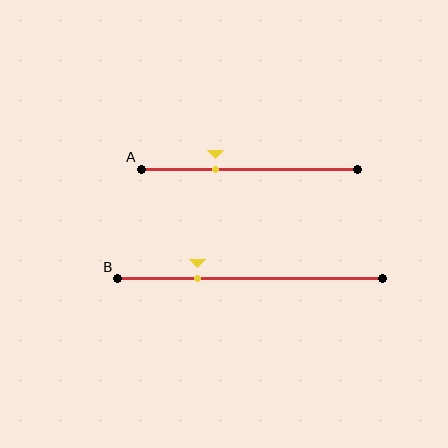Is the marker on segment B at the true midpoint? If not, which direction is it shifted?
No, the marker on segment B is shifted to the left by about 20% of the segment length.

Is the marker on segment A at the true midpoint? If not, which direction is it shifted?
No, the marker on segment A is shifted to the left by about 16% of the segment length.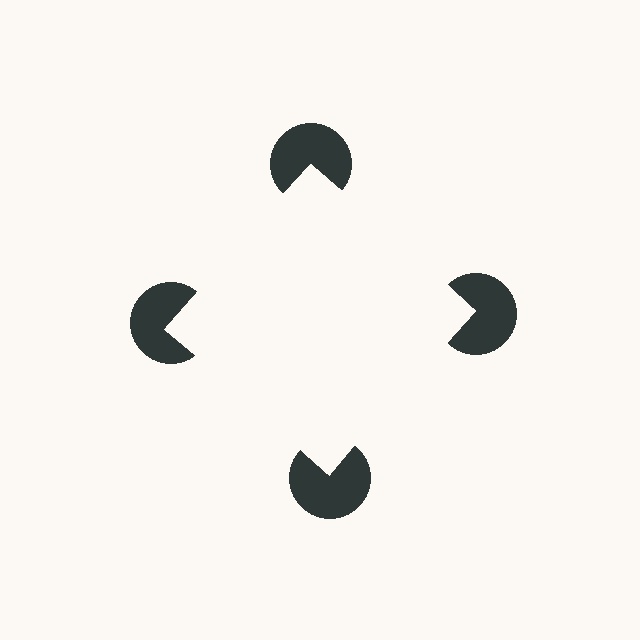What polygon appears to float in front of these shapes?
An illusory square — its edges are inferred from the aligned wedge cuts in the pac-man discs, not physically drawn.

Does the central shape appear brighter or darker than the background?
It typically appears slightly brighter than the background, even though no actual brightness change is drawn.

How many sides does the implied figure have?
4 sides.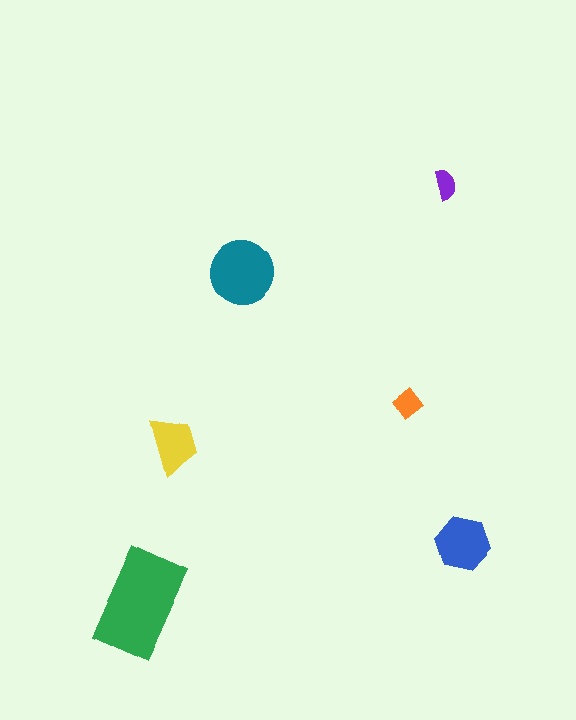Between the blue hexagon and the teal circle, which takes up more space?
The teal circle.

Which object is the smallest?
The purple semicircle.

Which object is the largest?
The green rectangle.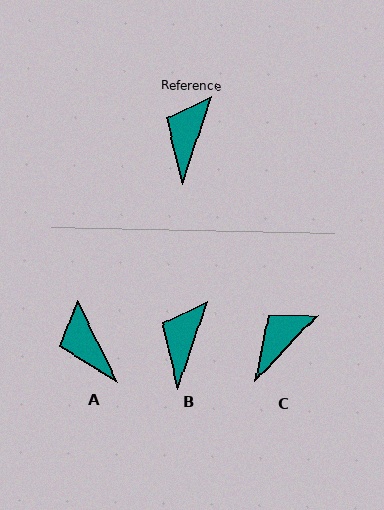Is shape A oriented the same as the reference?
No, it is off by about 45 degrees.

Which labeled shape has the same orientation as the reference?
B.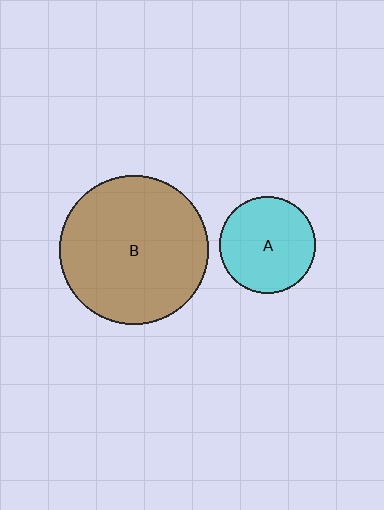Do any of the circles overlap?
No, none of the circles overlap.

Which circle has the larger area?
Circle B (brown).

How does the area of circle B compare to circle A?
Approximately 2.4 times.